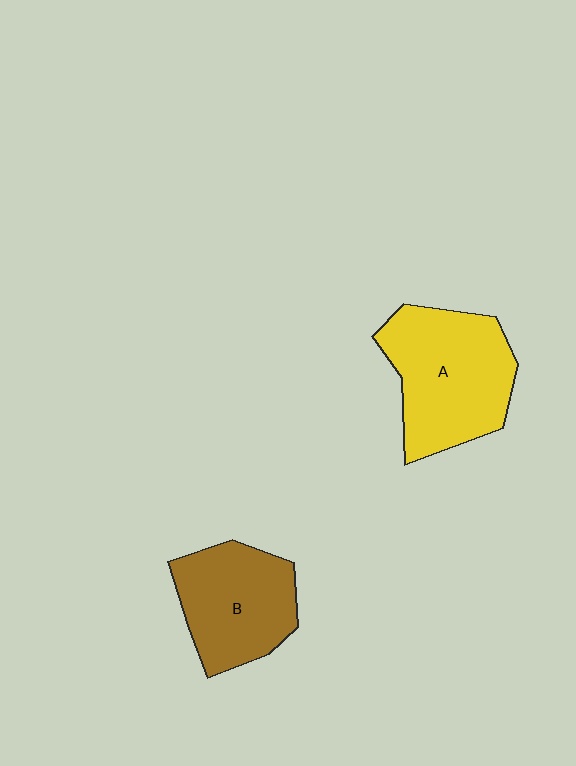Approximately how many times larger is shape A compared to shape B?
Approximately 1.2 times.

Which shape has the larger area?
Shape A (yellow).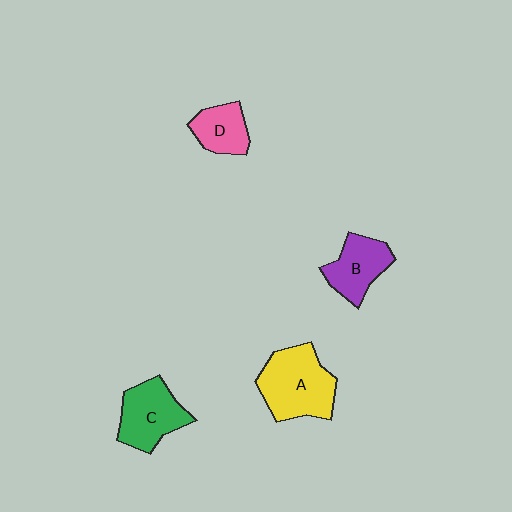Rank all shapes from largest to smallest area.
From largest to smallest: A (yellow), C (green), B (purple), D (pink).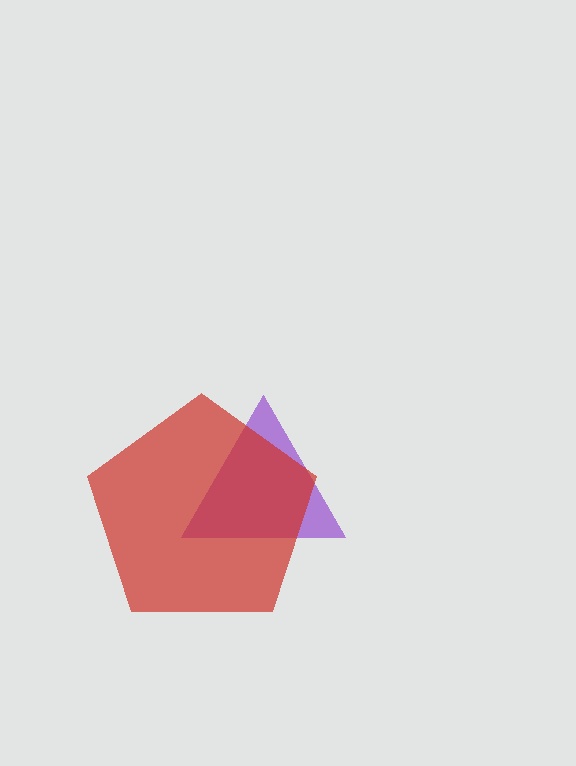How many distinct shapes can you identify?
There are 2 distinct shapes: a purple triangle, a red pentagon.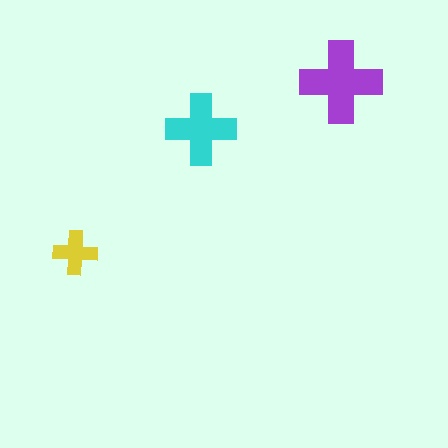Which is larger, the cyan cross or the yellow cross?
The cyan one.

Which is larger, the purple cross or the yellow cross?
The purple one.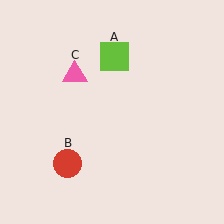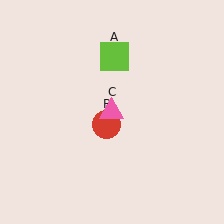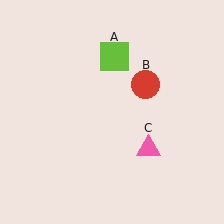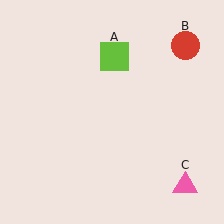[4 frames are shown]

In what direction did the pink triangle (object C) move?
The pink triangle (object C) moved down and to the right.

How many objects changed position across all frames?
2 objects changed position: red circle (object B), pink triangle (object C).